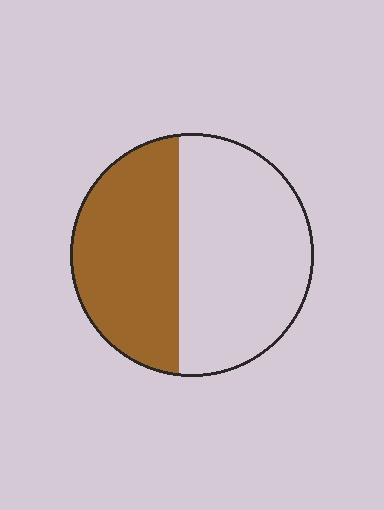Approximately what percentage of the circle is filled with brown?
Approximately 45%.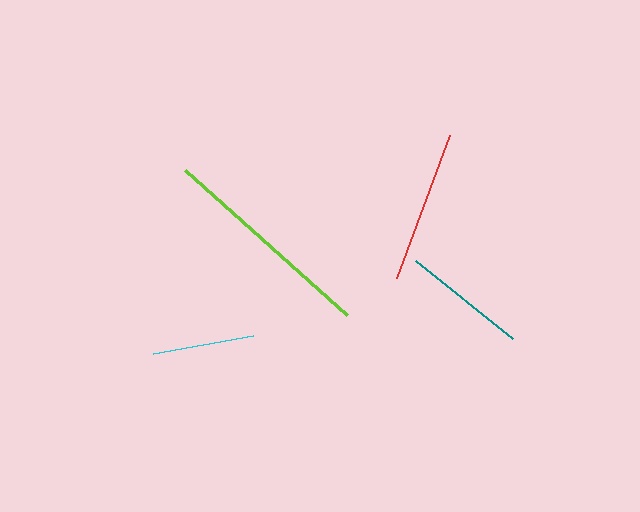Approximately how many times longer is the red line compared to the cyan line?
The red line is approximately 1.5 times the length of the cyan line.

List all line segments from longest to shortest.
From longest to shortest: lime, red, teal, cyan.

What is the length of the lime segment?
The lime segment is approximately 218 pixels long.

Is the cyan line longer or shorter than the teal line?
The teal line is longer than the cyan line.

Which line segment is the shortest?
The cyan line is the shortest at approximately 101 pixels.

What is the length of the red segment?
The red segment is approximately 153 pixels long.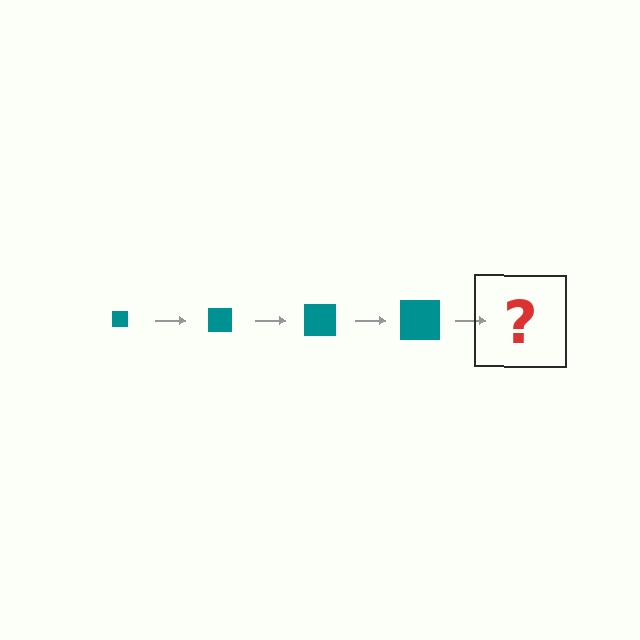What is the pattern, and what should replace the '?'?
The pattern is that the square gets progressively larger each step. The '?' should be a teal square, larger than the previous one.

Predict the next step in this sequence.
The next step is a teal square, larger than the previous one.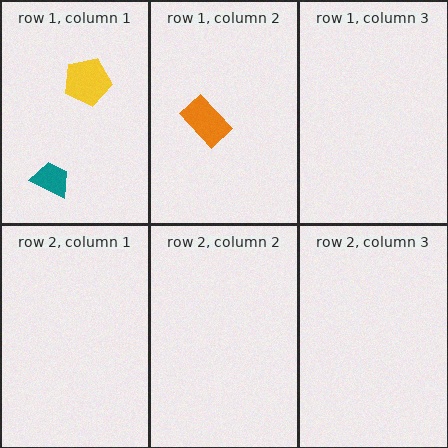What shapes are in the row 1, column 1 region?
The yellow pentagon, the teal trapezoid.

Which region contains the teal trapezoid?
The row 1, column 1 region.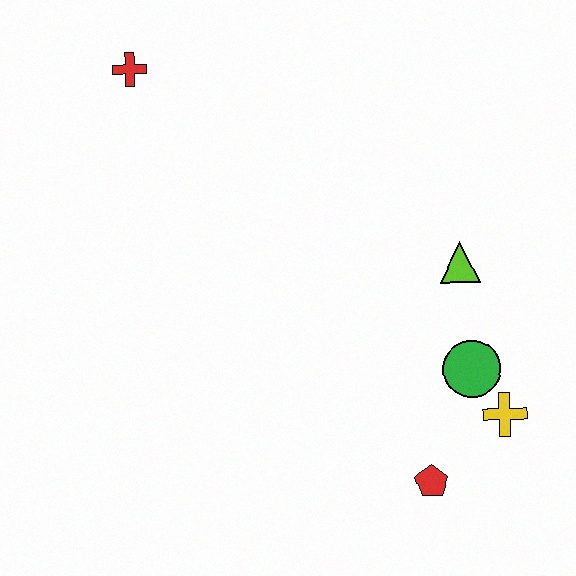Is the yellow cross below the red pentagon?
No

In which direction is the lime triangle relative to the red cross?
The lime triangle is to the right of the red cross.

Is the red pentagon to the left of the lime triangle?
Yes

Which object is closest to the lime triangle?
The green circle is closest to the lime triangle.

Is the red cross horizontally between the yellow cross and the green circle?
No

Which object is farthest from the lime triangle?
The red cross is farthest from the lime triangle.